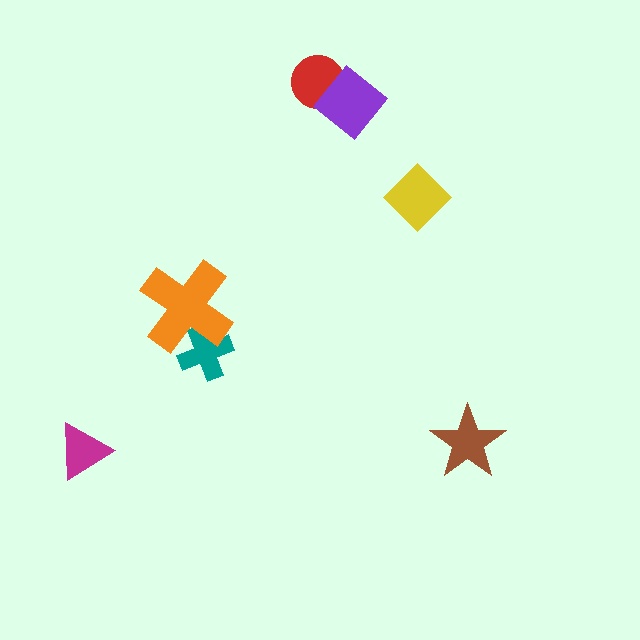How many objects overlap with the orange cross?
1 object overlaps with the orange cross.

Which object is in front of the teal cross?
The orange cross is in front of the teal cross.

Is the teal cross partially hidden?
Yes, it is partially covered by another shape.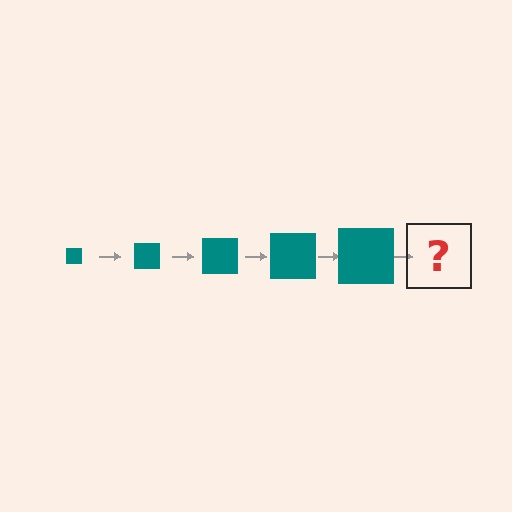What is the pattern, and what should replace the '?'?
The pattern is that the square gets progressively larger each step. The '?' should be a teal square, larger than the previous one.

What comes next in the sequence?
The next element should be a teal square, larger than the previous one.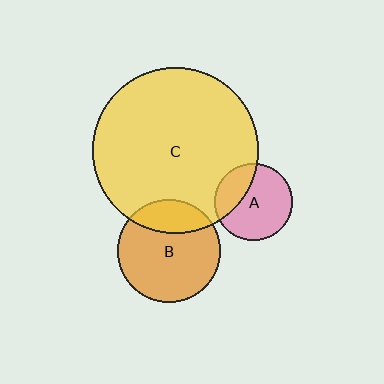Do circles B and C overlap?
Yes.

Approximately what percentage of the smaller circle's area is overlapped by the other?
Approximately 25%.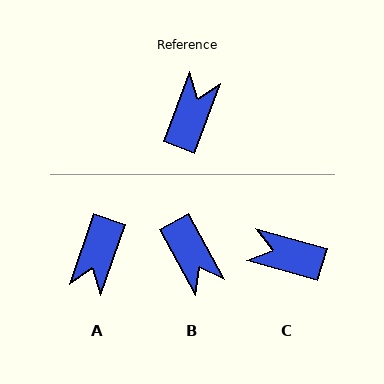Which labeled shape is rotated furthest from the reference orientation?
A, about 179 degrees away.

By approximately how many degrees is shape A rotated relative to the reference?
Approximately 179 degrees clockwise.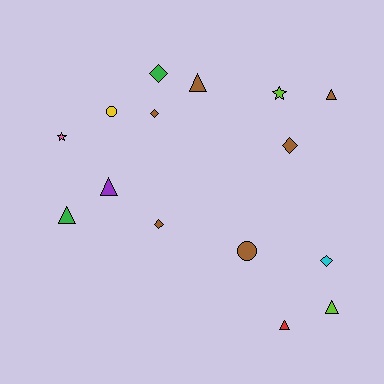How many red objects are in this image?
There is 1 red object.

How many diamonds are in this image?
There are 5 diamonds.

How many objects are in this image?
There are 15 objects.